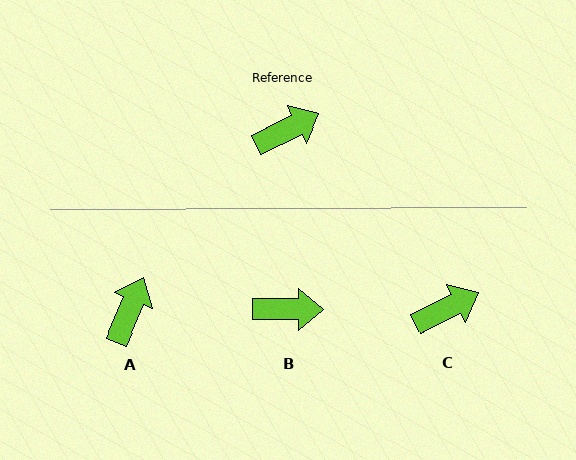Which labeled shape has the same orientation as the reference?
C.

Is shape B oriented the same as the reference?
No, it is off by about 26 degrees.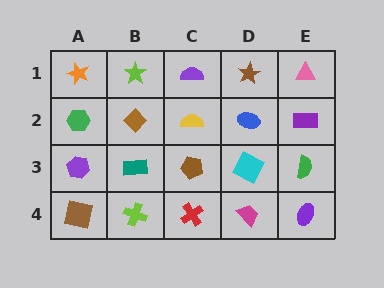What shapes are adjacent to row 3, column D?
A blue ellipse (row 2, column D), a magenta trapezoid (row 4, column D), a brown pentagon (row 3, column C), a green semicircle (row 3, column E).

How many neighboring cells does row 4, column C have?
3.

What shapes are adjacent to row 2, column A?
An orange star (row 1, column A), a purple hexagon (row 3, column A), a brown diamond (row 2, column B).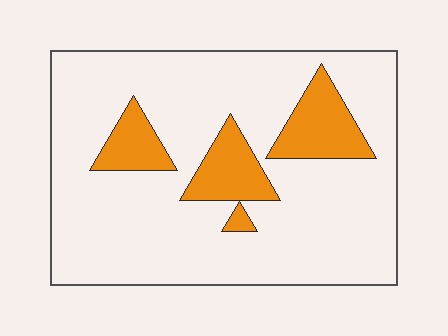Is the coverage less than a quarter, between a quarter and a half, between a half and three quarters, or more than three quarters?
Less than a quarter.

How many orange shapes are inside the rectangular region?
4.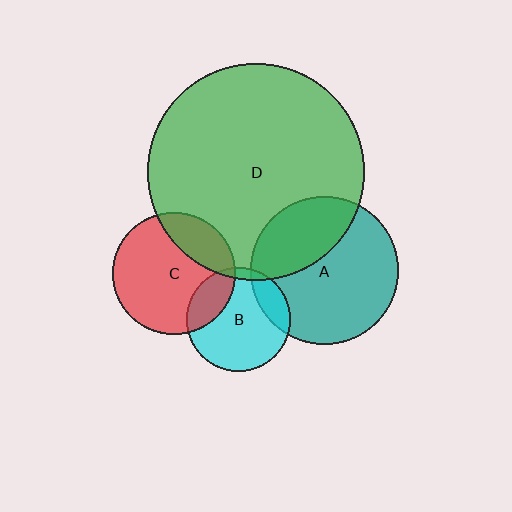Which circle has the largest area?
Circle D (green).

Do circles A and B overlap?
Yes.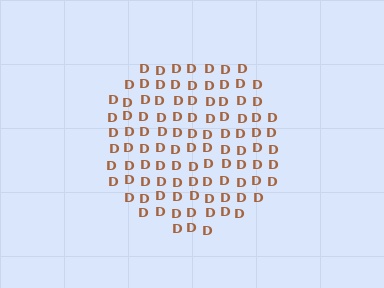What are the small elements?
The small elements are letter D's.